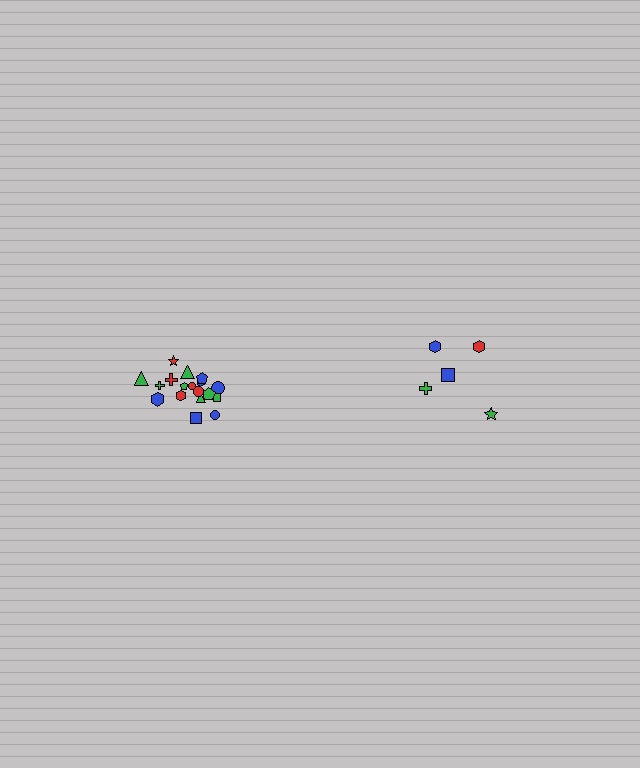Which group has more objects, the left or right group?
The left group.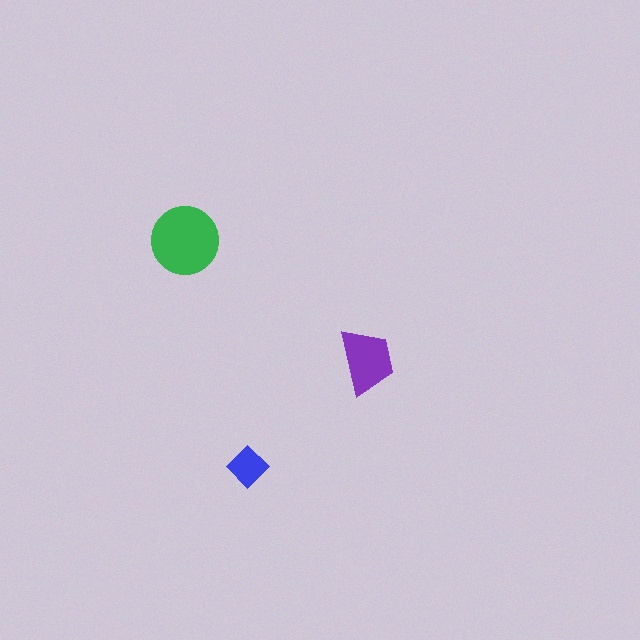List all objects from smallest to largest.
The blue diamond, the purple trapezoid, the green circle.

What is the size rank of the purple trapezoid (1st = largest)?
2nd.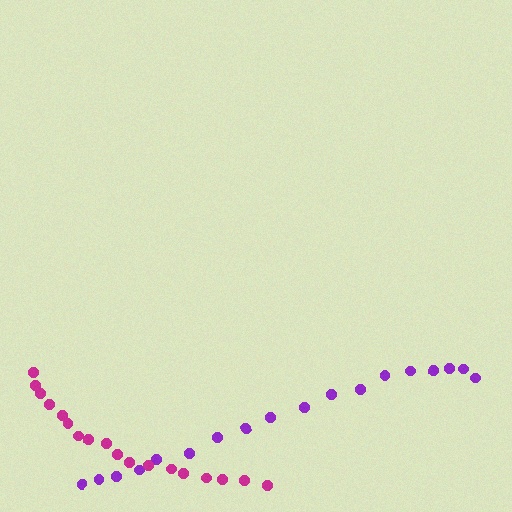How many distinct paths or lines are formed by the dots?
There are 2 distinct paths.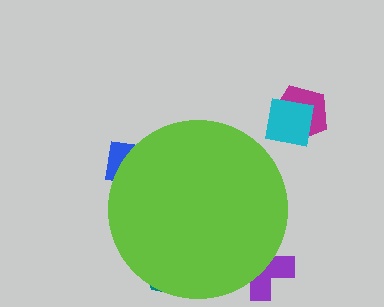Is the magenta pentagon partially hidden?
No, the magenta pentagon is fully visible.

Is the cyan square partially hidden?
No, the cyan square is fully visible.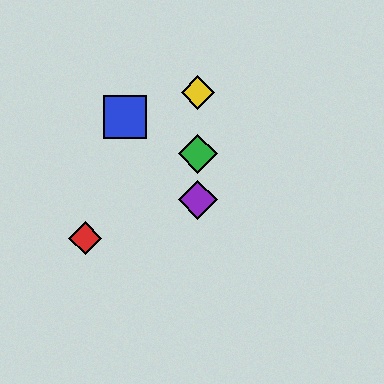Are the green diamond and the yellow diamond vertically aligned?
Yes, both are at x≈198.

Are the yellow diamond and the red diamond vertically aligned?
No, the yellow diamond is at x≈198 and the red diamond is at x≈85.